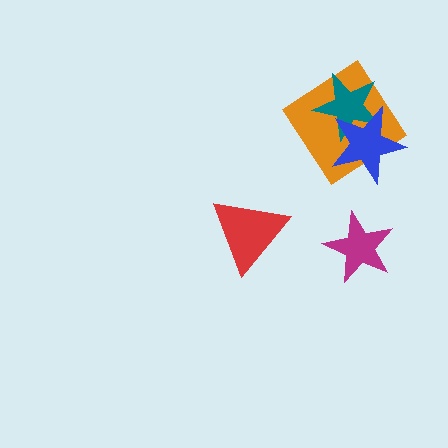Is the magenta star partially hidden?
No, no other shape covers it.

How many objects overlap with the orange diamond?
2 objects overlap with the orange diamond.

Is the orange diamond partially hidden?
Yes, it is partially covered by another shape.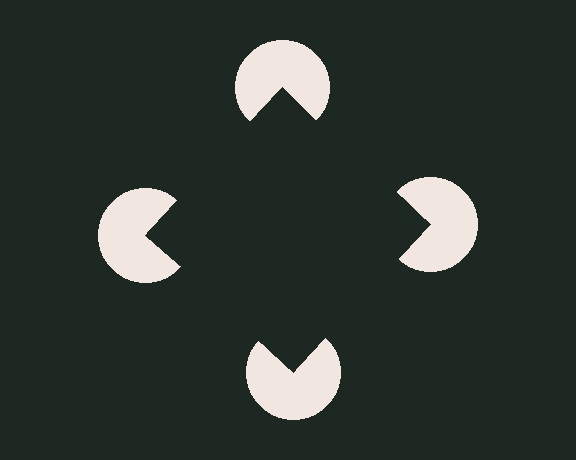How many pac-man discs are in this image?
There are 4 — one at each vertex of the illusory square.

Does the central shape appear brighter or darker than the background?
It typically appears slightly darker than the background, even though no actual brightness change is drawn.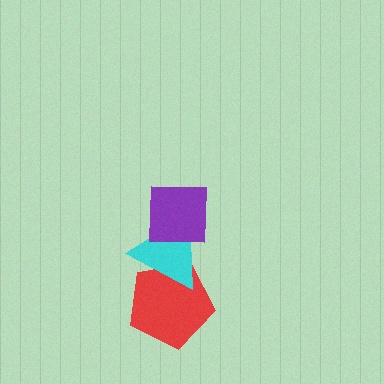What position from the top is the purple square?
The purple square is 1st from the top.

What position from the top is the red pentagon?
The red pentagon is 3rd from the top.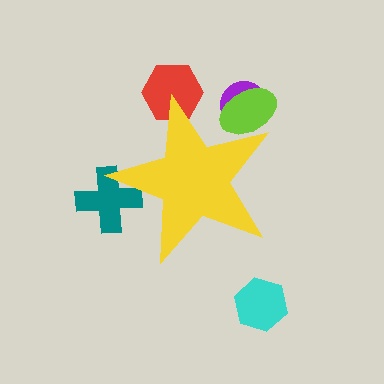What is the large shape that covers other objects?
A yellow star.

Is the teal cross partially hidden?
Yes, the teal cross is partially hidden behind the yellow star.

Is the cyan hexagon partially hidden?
No, the cyan hexagon is fully visible.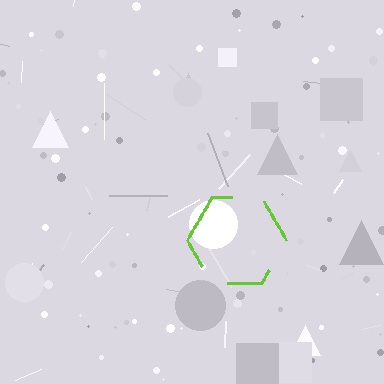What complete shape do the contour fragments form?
The contour fragments form a hexagon.